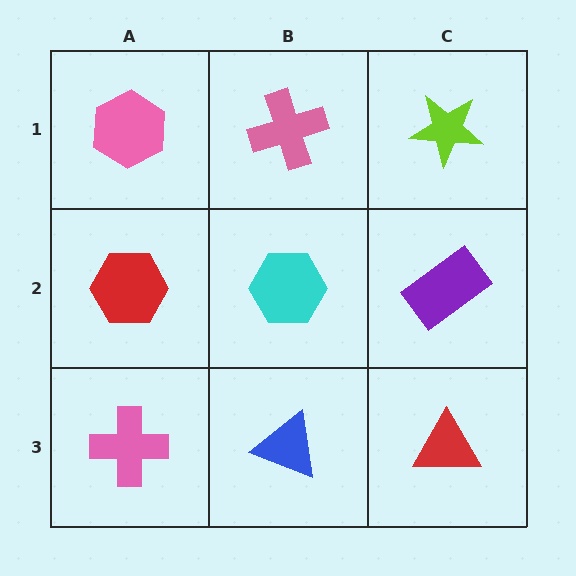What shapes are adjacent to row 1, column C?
A purple rectangle (row 2, column C), a pink cross (row 1, column B).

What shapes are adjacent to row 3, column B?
A cyan hexagon (row 2, column B), a pink cross (row 3, column A), a red triangle (row 3, column C).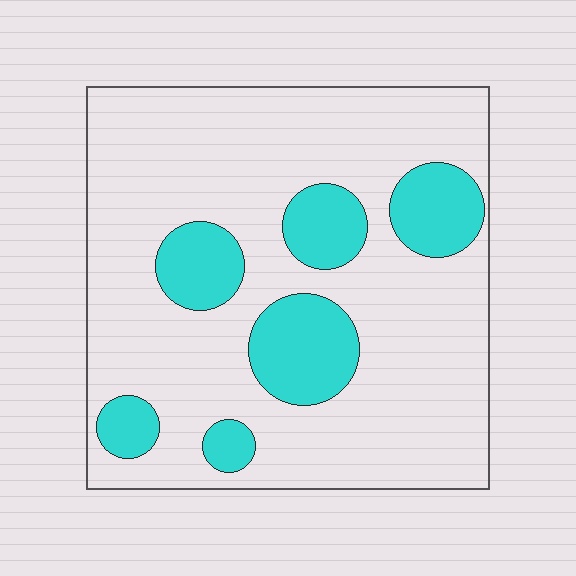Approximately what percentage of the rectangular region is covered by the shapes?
Approximately 20%.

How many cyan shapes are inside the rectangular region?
6.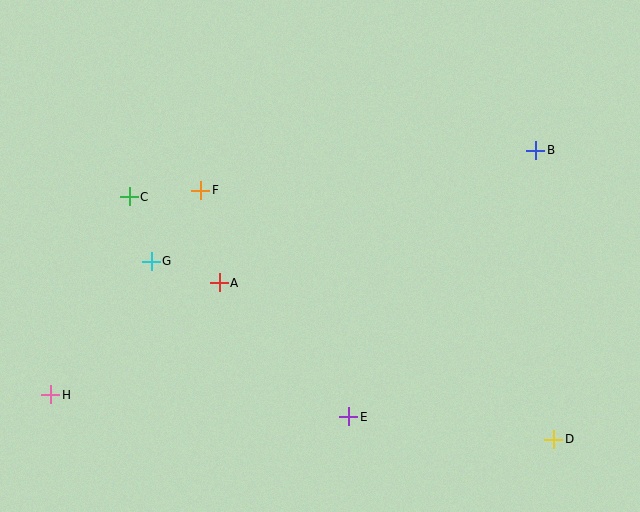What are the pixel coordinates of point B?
Point B is at (536, 150).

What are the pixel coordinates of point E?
Point E is at (349, 417).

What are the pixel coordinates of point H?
Point H is at (51, 395).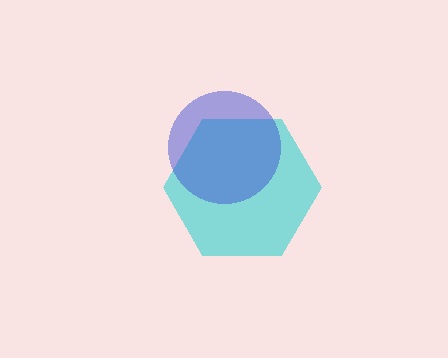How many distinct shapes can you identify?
There are 2 distinct shapes: a cyan hexagon, a blue circle.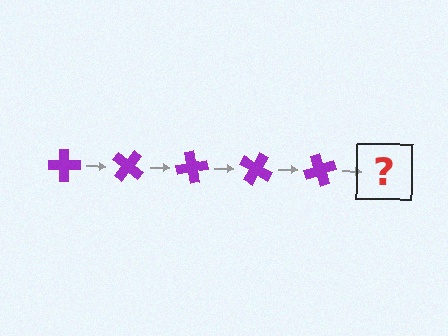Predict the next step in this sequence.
The next step is a purple cross rotated 200 degrees.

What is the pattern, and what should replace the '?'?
The pattern is that the cross rotates 40 degrees each step. The '?' should be a purple cross rotated 200 degrees.